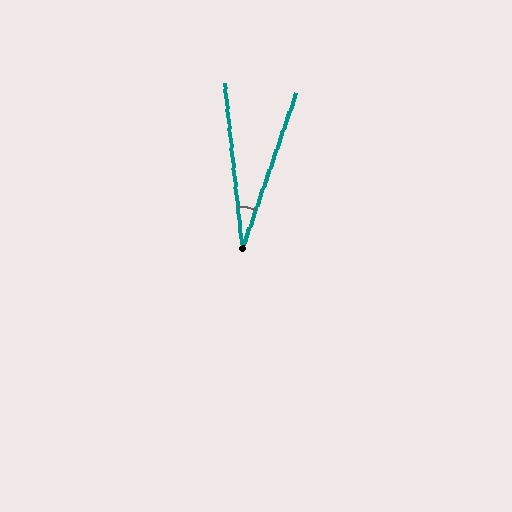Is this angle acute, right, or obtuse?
It is acute.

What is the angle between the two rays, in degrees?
Approximately 25 degrees.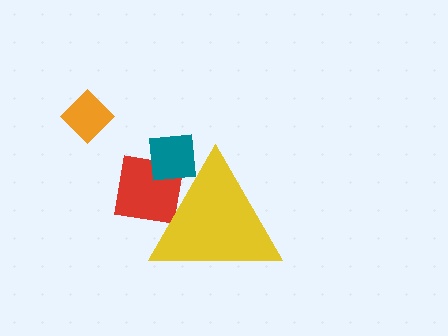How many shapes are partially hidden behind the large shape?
2 shapes are partially hidden.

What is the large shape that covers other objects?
A yellow triangle.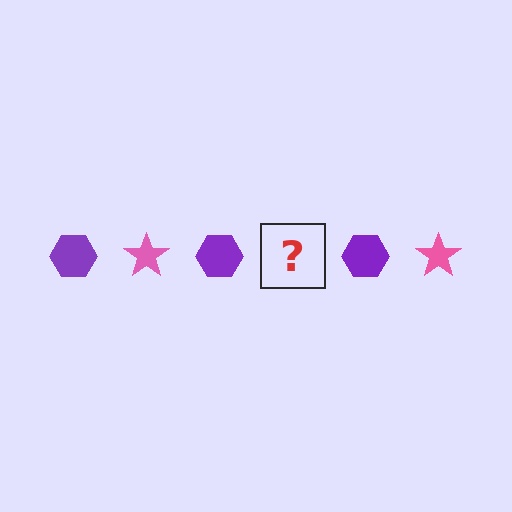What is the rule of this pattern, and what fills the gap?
The rule is that the pattern alternates between purple hexagon and pink star. The gap should be filled with a pink star.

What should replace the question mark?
The question mark should be replaced with a pink star.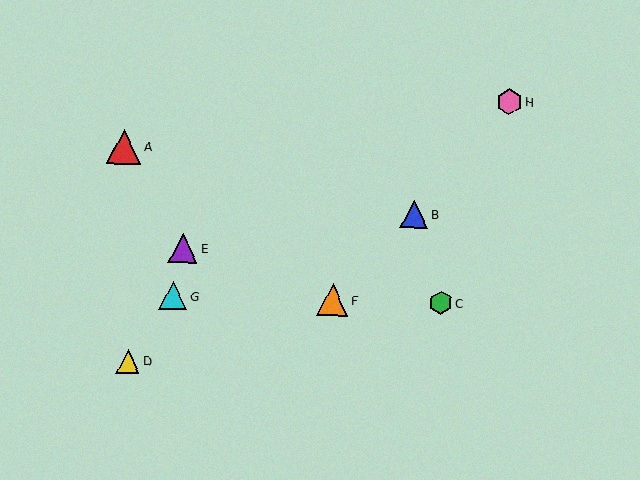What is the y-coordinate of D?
Object D is at y≈361.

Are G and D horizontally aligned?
No, G is at y≈296 and D is at y≈361.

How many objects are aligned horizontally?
3 objects (C, F, G) are aligned horizontally.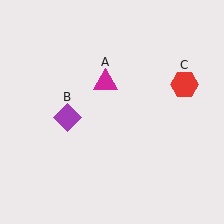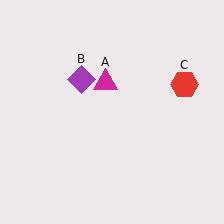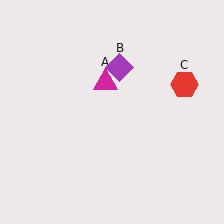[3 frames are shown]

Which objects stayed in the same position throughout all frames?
Magenta triangle (object A) and red hexagon (object C) remained stationary.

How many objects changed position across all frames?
1 object changed position: purple diamond (object B).